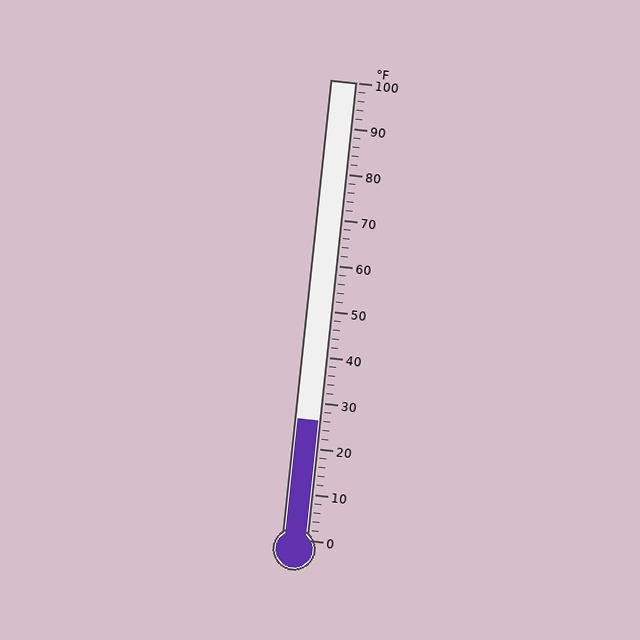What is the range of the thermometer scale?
The thermometer scale ranges from 0°F to 100°F.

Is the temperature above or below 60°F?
The temperature is below 60°F.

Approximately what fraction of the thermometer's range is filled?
The thermometer is filled to approximately 25% of its range.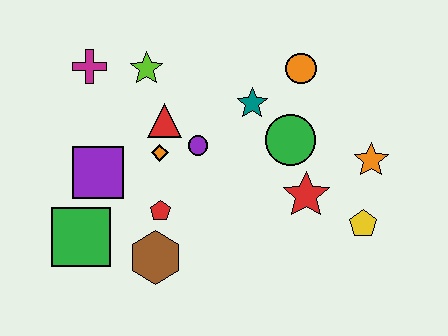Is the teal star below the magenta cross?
Yes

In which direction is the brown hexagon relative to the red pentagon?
The brown hexagon is below the red pentagon.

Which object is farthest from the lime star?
The yellow pentagon is farthest from the lime star.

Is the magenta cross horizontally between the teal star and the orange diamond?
No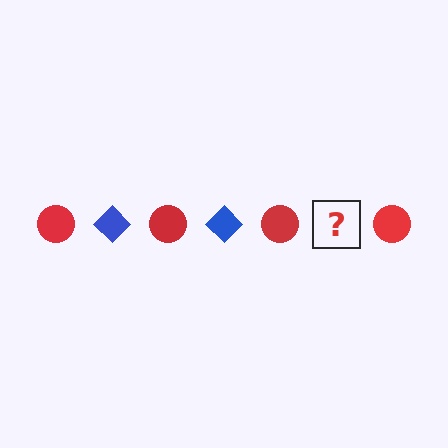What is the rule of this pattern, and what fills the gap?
The rule is that the pattern alternates between red circle and blue diamond. The gap should be filled with a blue diamond.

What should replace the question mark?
The question mark should be replaced with a blue diamond.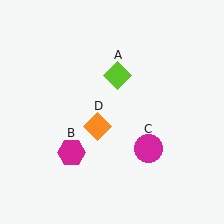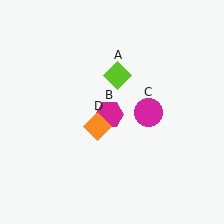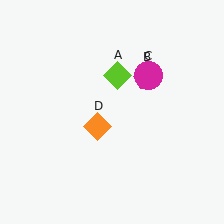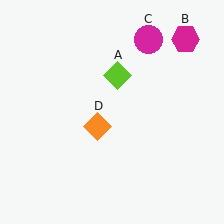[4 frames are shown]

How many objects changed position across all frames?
2 objects changed position: magenta hexagon (object B), magenta circle (object C).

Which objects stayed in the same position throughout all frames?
Lime diamond (object A) and orange diamond (object D) remained stationary.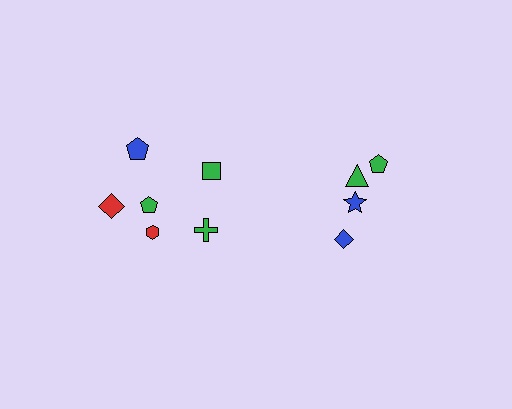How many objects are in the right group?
There are 4 objects.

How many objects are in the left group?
There are 7 objects.